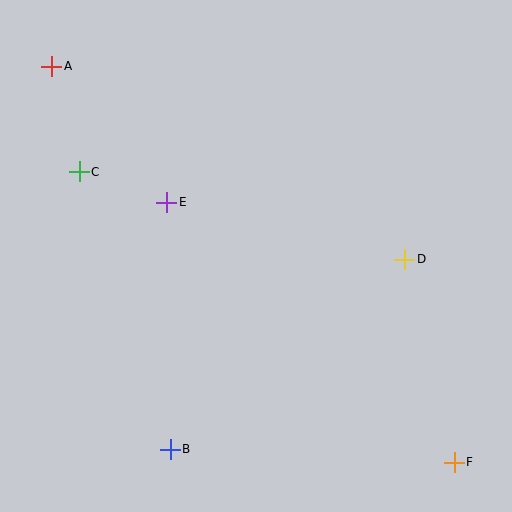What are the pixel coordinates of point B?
Point B is at (170, 449).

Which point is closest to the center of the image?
Point E at (167, 202) is closest to the center.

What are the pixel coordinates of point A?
Point A is at (52, 66).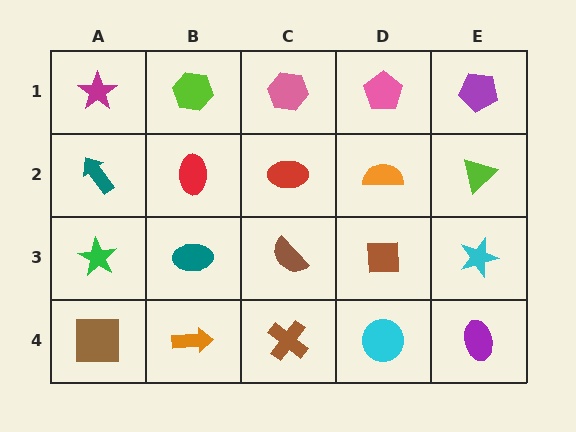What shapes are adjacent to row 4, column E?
A cyan star (row 3, column E), a cyan circle (row 4, column D).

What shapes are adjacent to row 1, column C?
A red ellipse (row 2, column C), a lime hexagon (row 1, column B), a pink pentagon (row 1, column D).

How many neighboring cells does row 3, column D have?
4.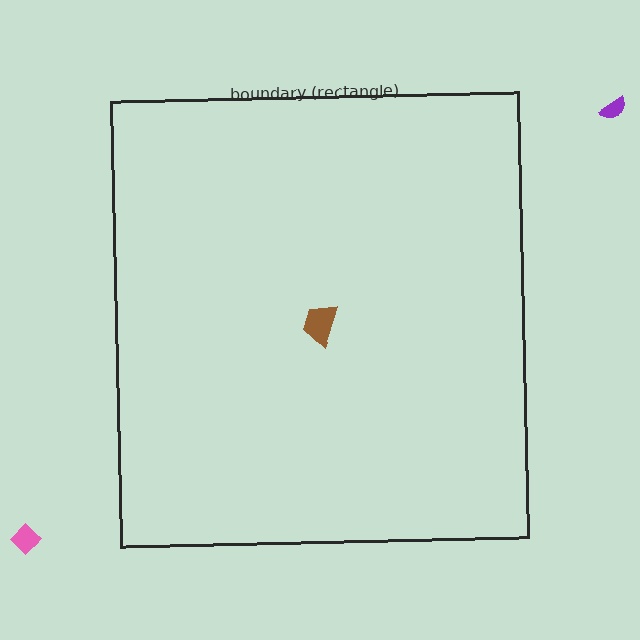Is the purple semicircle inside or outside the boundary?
Outside.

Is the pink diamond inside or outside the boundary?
Outside.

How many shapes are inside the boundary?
1 inside, 2 outside.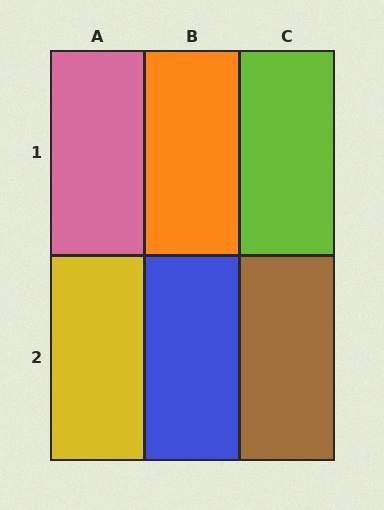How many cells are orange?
1 cell is orange.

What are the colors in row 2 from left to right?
Yellow, blue, brown.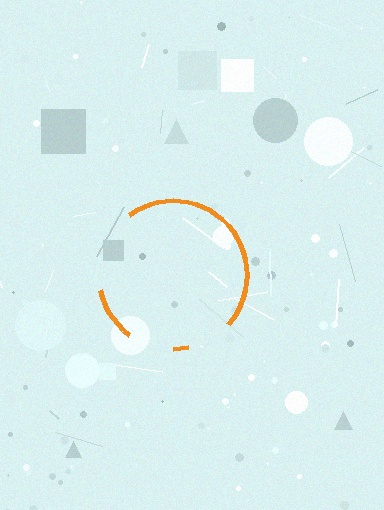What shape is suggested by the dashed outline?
The dashed outline suggests a circle.